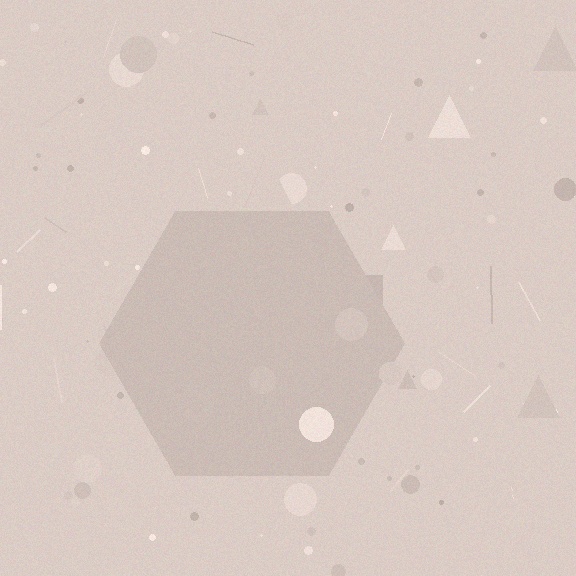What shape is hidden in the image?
A hexagon is hidden in the image.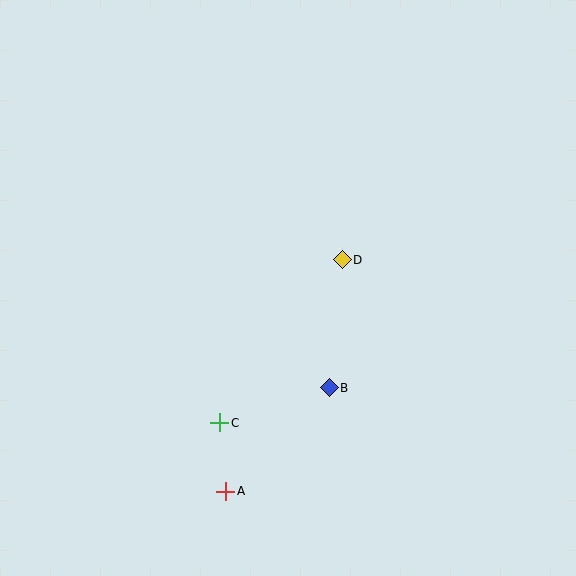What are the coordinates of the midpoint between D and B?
The midpoint between D and B is at (336, 324).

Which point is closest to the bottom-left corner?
Point A is closest to the bottom-left corner.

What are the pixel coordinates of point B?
Point B is at (329, 388).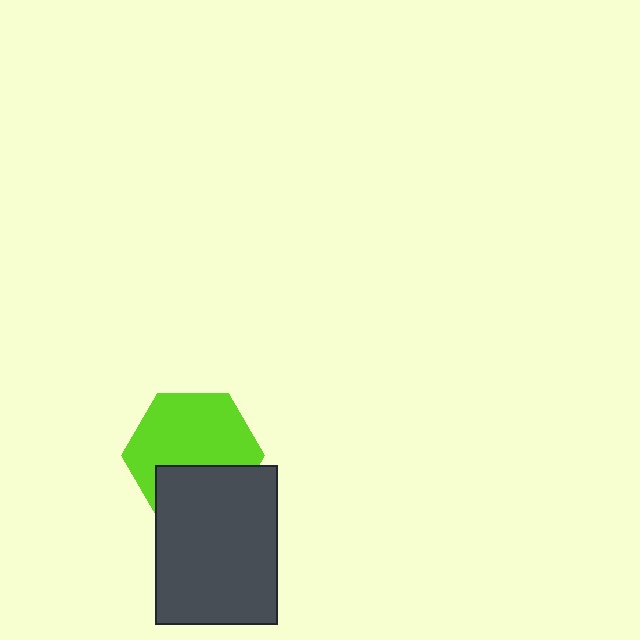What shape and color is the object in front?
The object in front is a dark gray rectangle.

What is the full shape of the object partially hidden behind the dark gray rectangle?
The partially hidden object is a lime hexagon.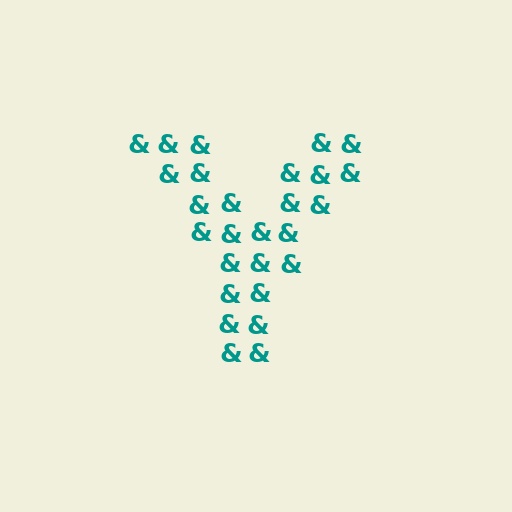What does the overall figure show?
The overall figure shows the letter Y.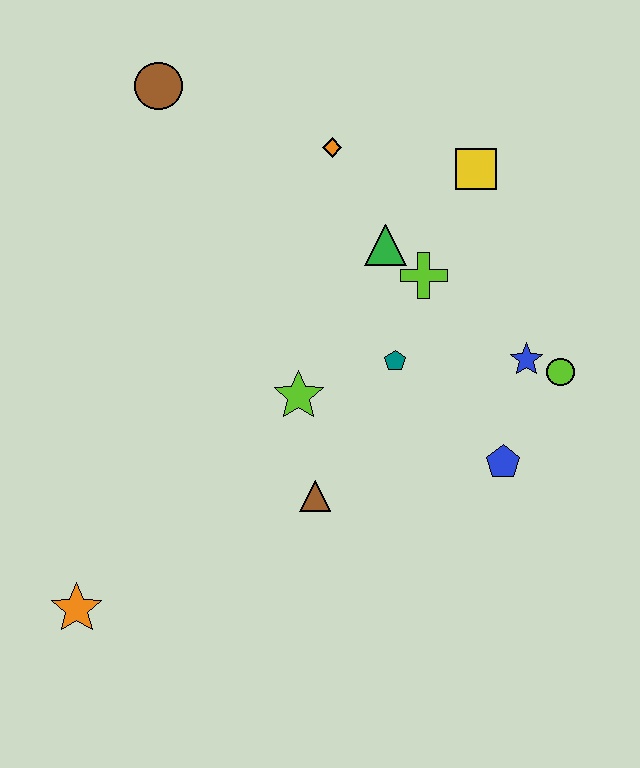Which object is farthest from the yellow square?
The orange star is farthest from the yellow square.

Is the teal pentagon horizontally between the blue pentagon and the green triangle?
Yes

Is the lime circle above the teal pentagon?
No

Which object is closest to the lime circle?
The blue star is closest to the lime circle.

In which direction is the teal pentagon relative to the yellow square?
The teal pentagon is below the yellow square.